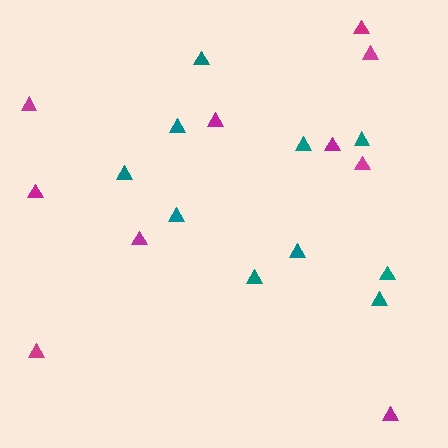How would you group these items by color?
There are 2 groups: one group of magenta triangles (10) and one group of teal triangles (10).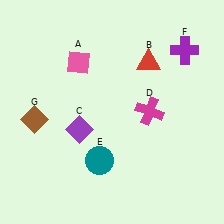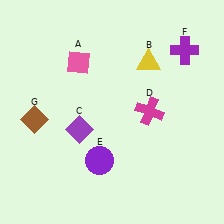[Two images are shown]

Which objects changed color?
B changed from red to yellow. E changed from teal to purple.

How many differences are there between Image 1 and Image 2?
There are 2 differences between the two images.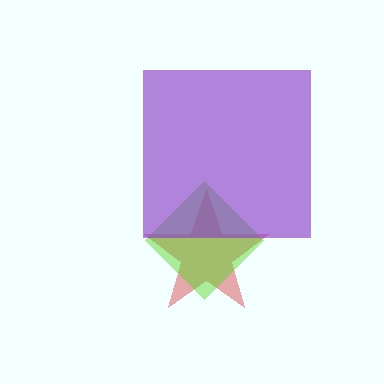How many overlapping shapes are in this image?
There are 3 overlapping shapes in the image.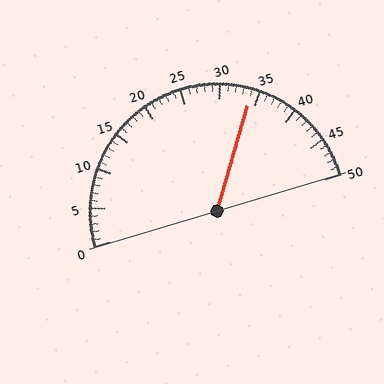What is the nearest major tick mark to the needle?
The nearest major tick mark is 35.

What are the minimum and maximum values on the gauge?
The gauge ranges from 0 to 50.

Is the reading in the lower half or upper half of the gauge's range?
The reading is in the upper half of the range (0 to 50).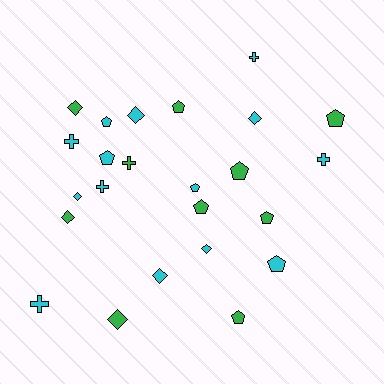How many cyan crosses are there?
There are 5 cyan crosses.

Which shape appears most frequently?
Pentagon, with 10 objects.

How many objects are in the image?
There are 24 objects.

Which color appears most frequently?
Cyan, with 14 objects.